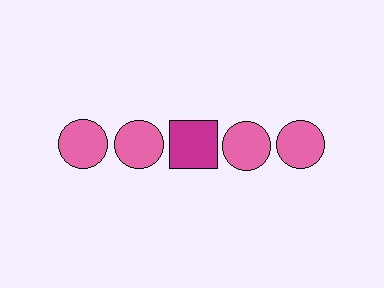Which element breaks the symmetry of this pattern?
The magenta square in the top row, center column breaks the symmetry. All other shapes are pink circles.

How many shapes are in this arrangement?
There are 5 shapes arranged in a grid pattern.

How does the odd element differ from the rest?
It differs in both color (magenta instead of pink) and shape (square instead of circle).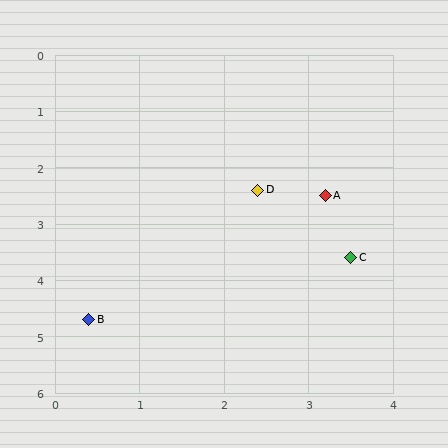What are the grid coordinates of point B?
Point B is at approximately (0.4, 4.7).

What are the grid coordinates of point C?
Point C is at approximately (3.5, 3.6).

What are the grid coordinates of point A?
Point A is at approximately (3.2, 2.5).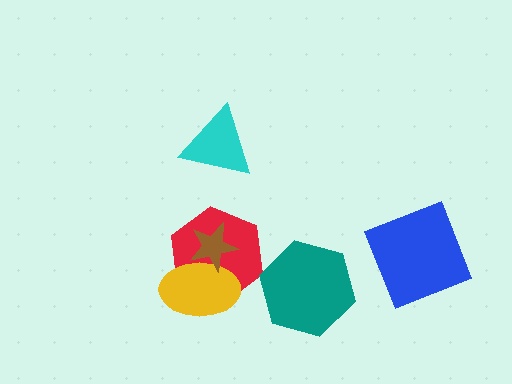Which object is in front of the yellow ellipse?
The brown star is in front of the yellow ellipse.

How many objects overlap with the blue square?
0 objects overlap with the blue square.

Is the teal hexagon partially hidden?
No, no other shape covers it.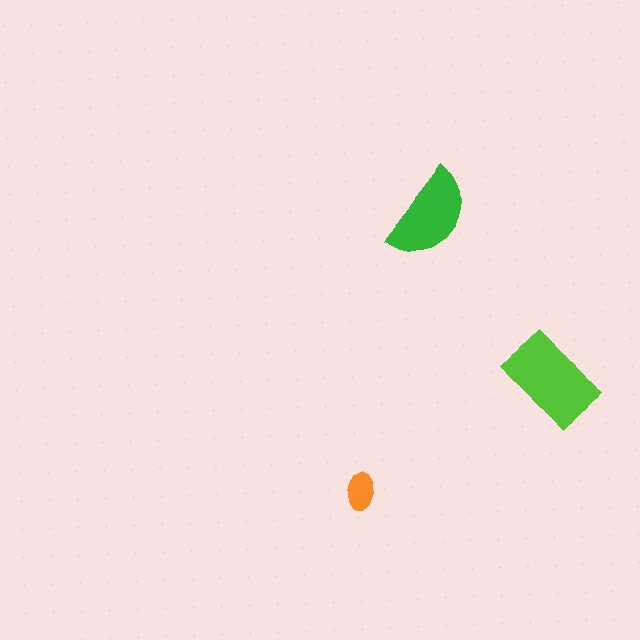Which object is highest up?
The green semicircle is topmost.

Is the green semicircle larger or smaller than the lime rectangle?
Smaller.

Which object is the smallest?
The orange ellipse.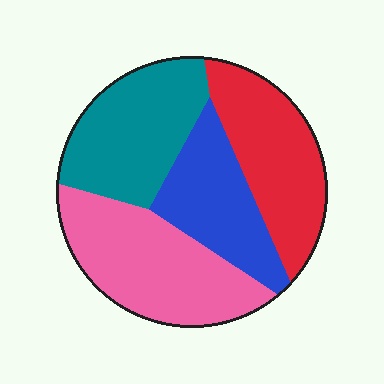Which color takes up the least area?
Blue, at roughly 20%.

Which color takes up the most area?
Pink, at roughly 30%.